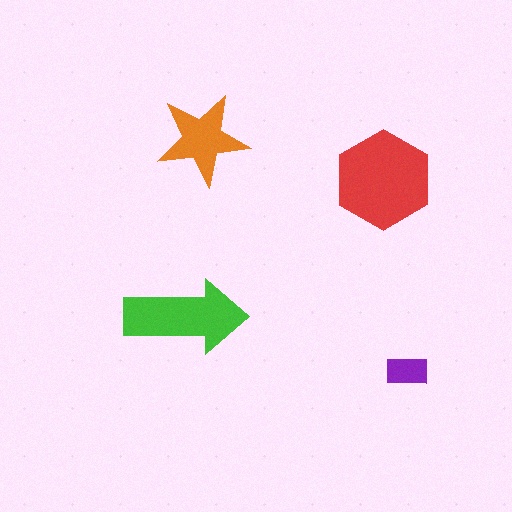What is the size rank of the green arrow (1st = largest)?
2nd.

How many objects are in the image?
There are 4 objects in the image.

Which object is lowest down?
The purple rectangle is bottommost.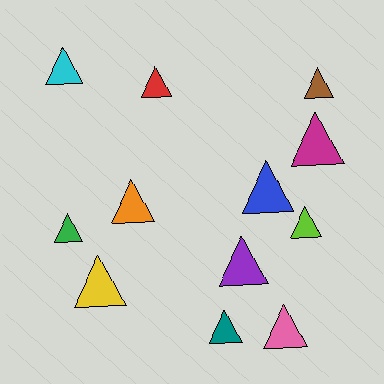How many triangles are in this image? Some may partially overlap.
There are 12 triangles.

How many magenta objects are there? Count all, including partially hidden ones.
There is 1 magenta object.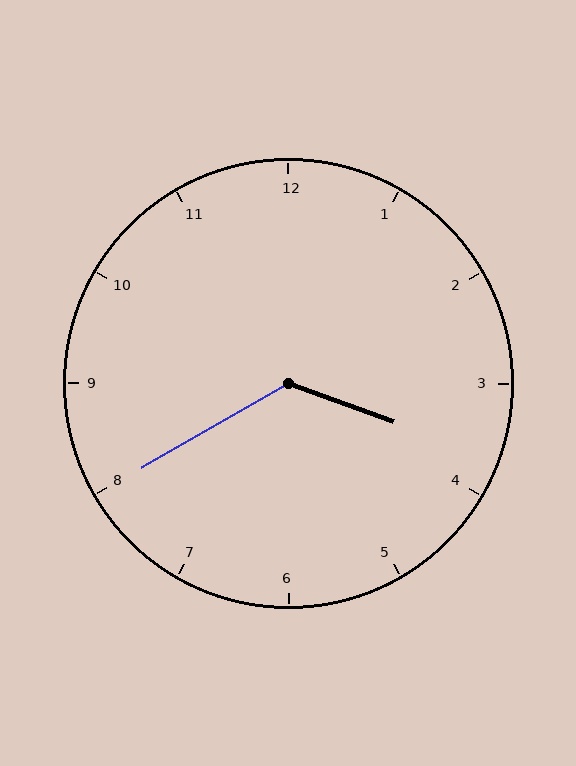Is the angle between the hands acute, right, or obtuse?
It is obtuse.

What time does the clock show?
3:40.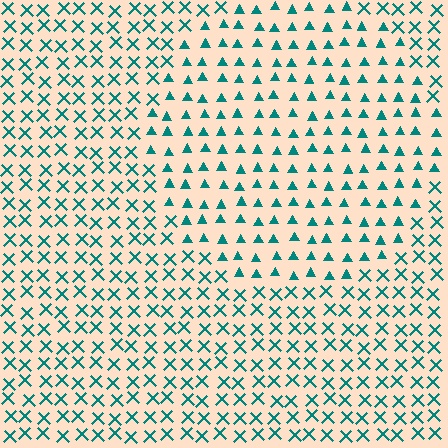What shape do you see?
I see a circle.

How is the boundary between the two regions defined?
The boundary is defined by a change in element shape: triangles inside vs. X marks outside. All elements share the same color and spacing.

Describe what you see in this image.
The image is filled with small teal elements arranged in a uniform grid. A circle-shaped region contains triangles, while the surrounding area contains X marks. The boundary is defined purely by the change in element shape.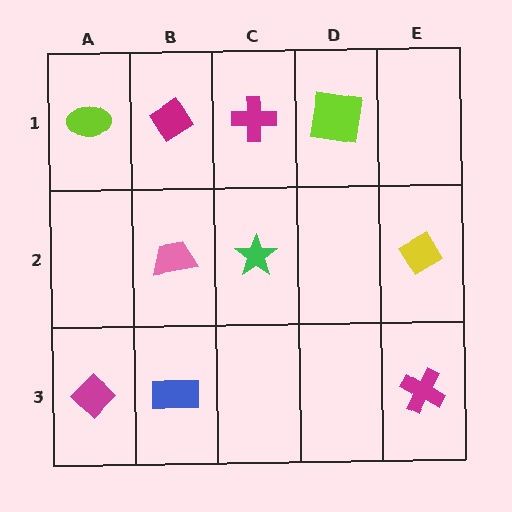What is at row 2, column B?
A pink trapezoid.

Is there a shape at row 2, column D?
No, that cell is empty.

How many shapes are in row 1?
4 shapes.